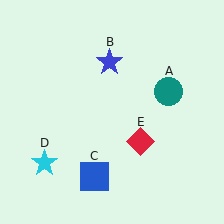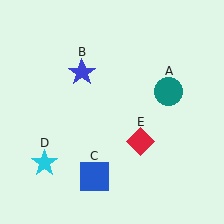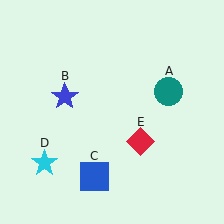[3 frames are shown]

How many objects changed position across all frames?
1 object changed position: blue star (object B).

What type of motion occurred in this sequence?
The blue star (object B) rotated counterclockwise around the center of the scene.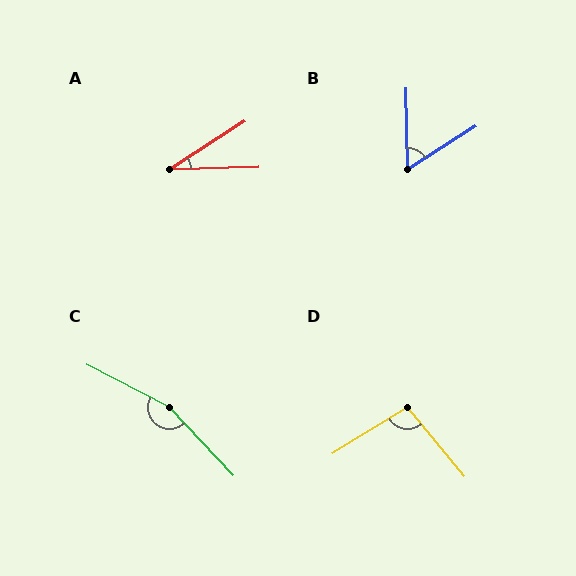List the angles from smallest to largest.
A (31°), B (59°), D (98°), C (160°).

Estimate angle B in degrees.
Approximately 59 degrees.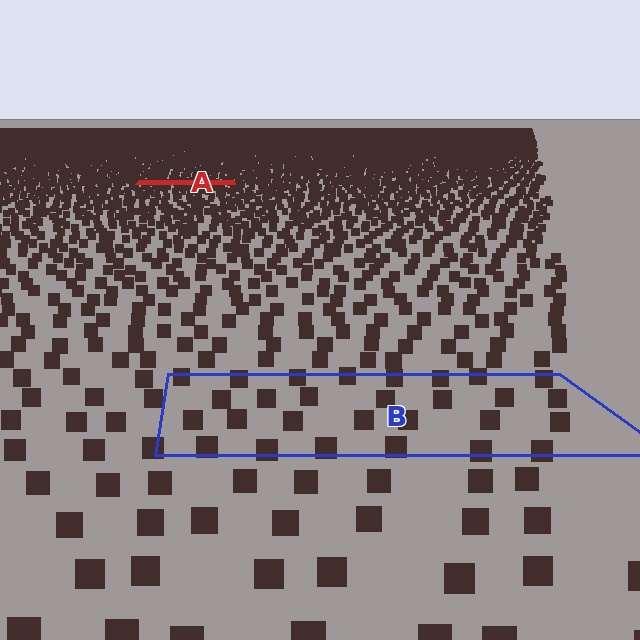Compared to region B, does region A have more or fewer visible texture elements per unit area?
Region A has more texture elements per unit area — they are packed more densely because it is farther away.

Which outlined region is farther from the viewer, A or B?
Region A is farther from the viewer — the texture elements inside it appear smaller and more densely packed.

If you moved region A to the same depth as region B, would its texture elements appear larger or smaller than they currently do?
They would appear larger. At a closer depth, the same texture elements are projected at a bigger on-screen size.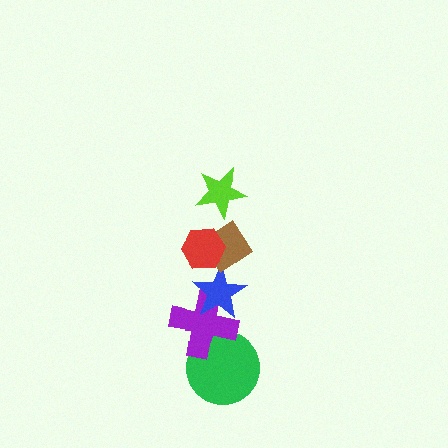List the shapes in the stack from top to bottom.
From top to bottom: the lime star, the red hexagon, the brown diamond, the blue star, the purple cross, the green circle.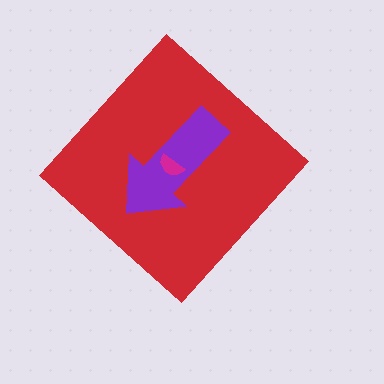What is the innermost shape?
The magenta semicircle.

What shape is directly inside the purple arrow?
The magenta semicircle.